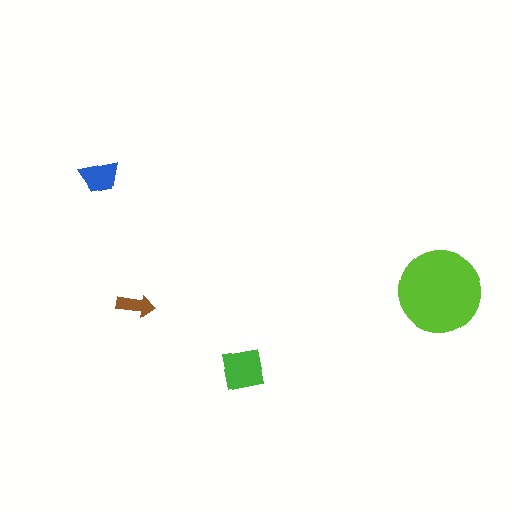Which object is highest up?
The blue trapezoid is topmost.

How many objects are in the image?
There are 4 objects in the image.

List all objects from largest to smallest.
The lime circle, the green square, the blue trapezoid, the brown arrow.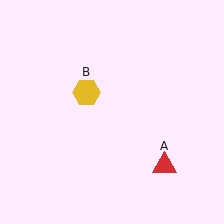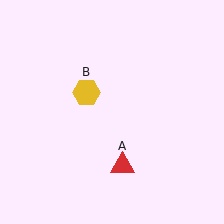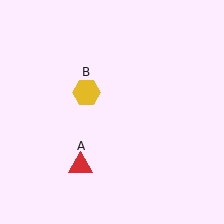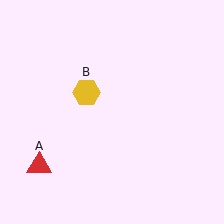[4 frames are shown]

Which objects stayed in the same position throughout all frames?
Yellow hexagon (object B) remained stationary.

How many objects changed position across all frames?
1 object changed position: red triangle (object A).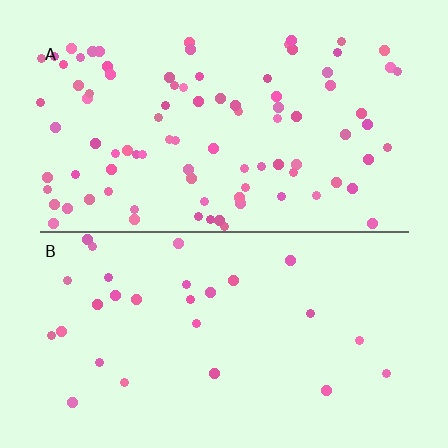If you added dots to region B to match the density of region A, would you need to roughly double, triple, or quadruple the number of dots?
Approximately triple.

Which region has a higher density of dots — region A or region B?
A (the top).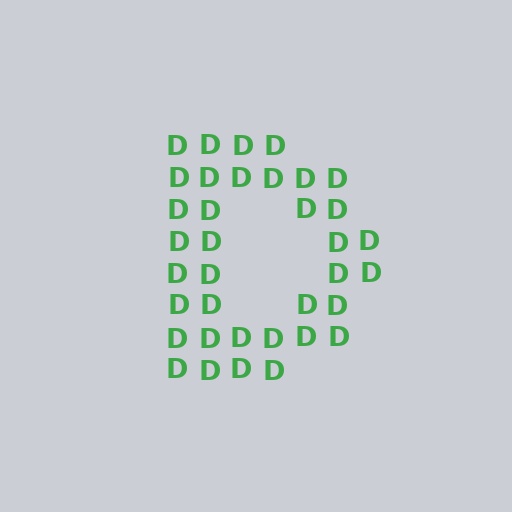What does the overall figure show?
The overall figure shows the letter D.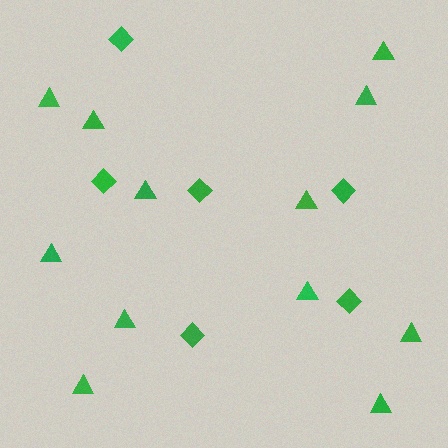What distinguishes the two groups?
There are 2 groups: one group of triangles (12) and one group of diamonds (6).